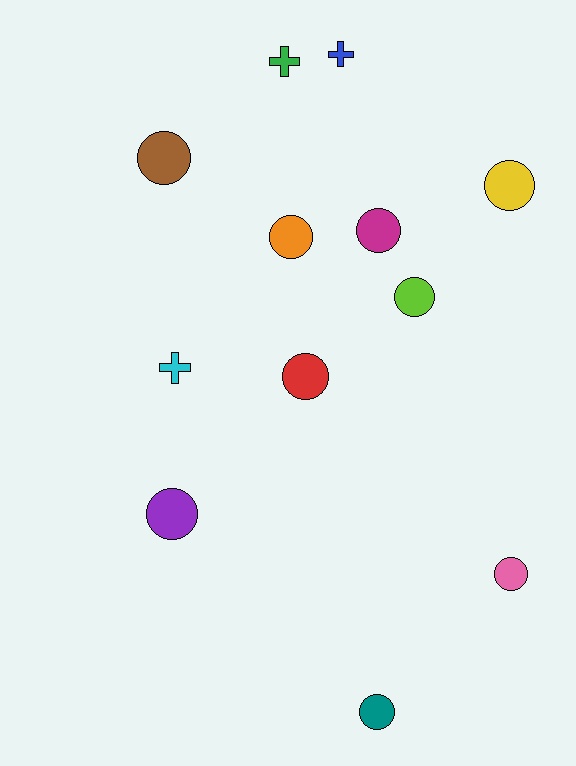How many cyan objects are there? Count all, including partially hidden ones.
There is 1 cyan object.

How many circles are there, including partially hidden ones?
There are 9 circles.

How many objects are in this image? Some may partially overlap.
There are 12 objects.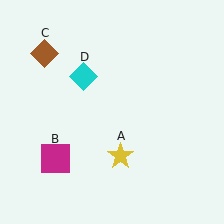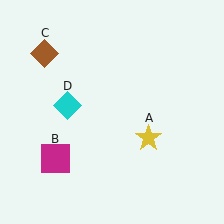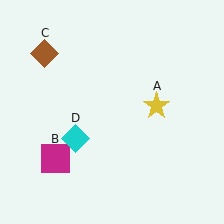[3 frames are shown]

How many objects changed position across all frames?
2 objects changed position: yellow star (object A), cyan diamond (object D).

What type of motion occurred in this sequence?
The yellow star (object A), cyan diamond (object D) rotated counterclockwise around the center of the scene.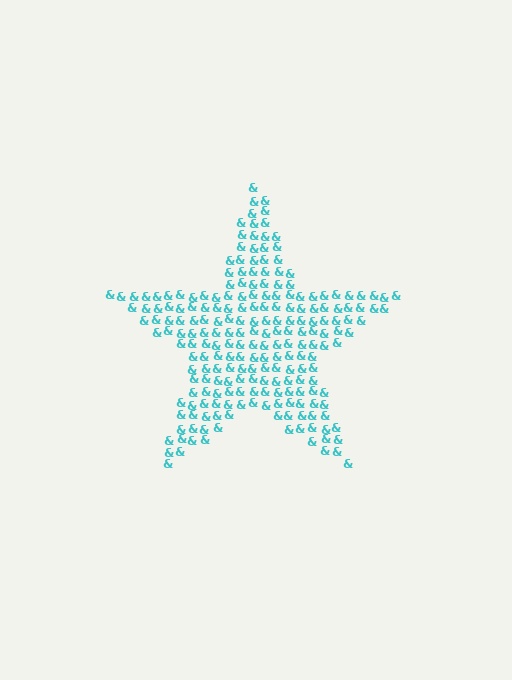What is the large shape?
The large shape is a star.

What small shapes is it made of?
It is made of small ampersands.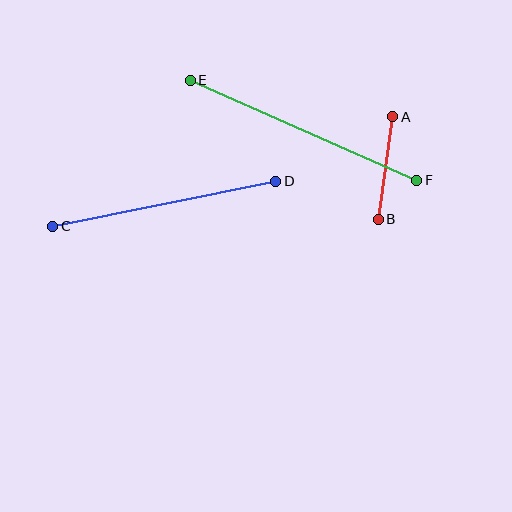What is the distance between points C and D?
The distance is approximately 227 pixels.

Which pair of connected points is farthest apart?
Points E and F are farthest apart.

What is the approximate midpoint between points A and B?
The midpoint is at approximately (385, 168) pixels.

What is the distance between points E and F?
The distance is approximately 247 pixels.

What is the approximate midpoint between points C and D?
The midpoint is at approximately (164, 204) pixels.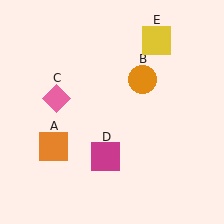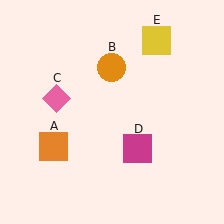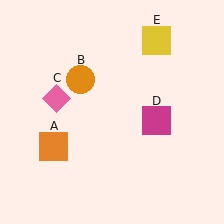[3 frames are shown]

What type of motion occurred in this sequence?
The orange circle (object B), magenta square (object D) rotated counterclockwise around the center of the scene.